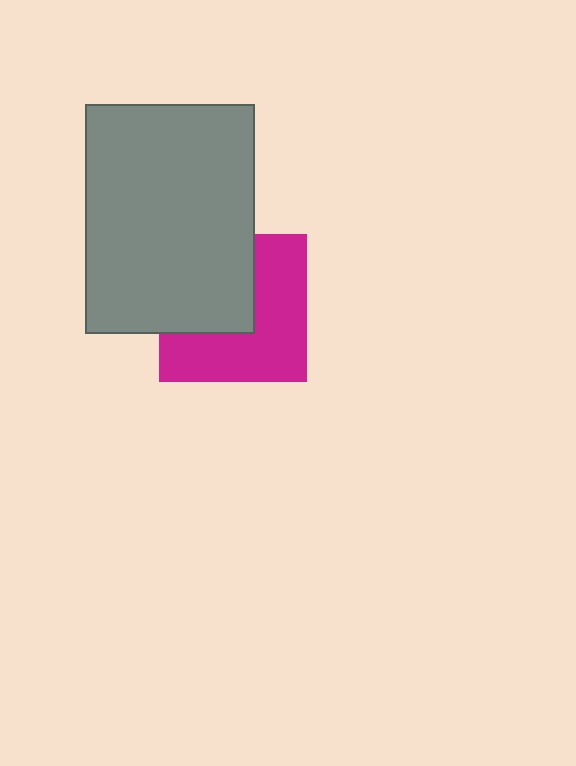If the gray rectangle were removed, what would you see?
You would see the complete magenta square.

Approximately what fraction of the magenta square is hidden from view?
Roughly 44% of the magenta square is hidden behind the gray rectangle.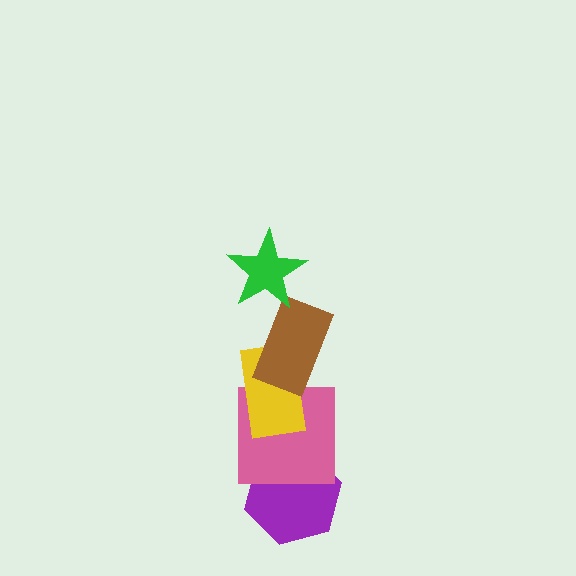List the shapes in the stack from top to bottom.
From top to bottom: the green star, the brown rectangle, the yellow rectangle, the pink square, the purple hexagon.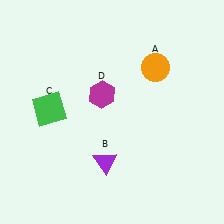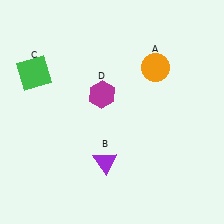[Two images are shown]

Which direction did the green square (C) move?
The green square (C) moved up.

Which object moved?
The green square (C) moved up.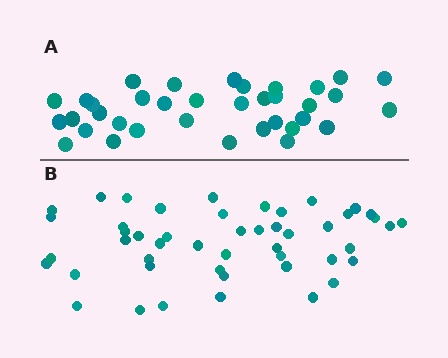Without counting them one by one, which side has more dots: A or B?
Region B (the bottom region) has more dots.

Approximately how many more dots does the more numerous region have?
Region B has roughly 12 or so more dots than region A.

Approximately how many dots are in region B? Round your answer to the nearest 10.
About 50 dots. (The exact count is 48, which rounds to 50.)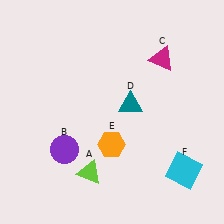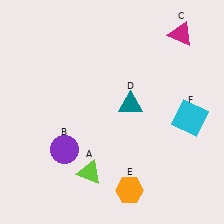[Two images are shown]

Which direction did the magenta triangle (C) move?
The magenta triangle (C) moved up.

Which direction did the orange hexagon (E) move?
The orange hexagon (E) moved down.